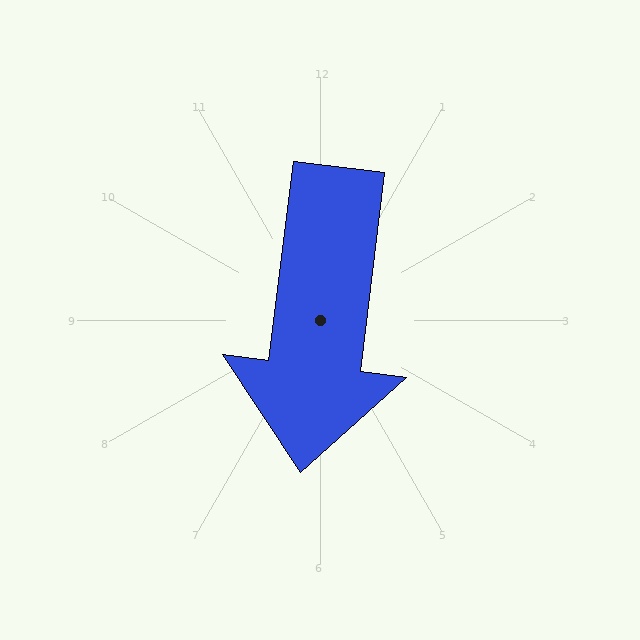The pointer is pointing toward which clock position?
Roughly 6 o'clock.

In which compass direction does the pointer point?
South.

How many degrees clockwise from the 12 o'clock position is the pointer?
Approximately 187 degrees.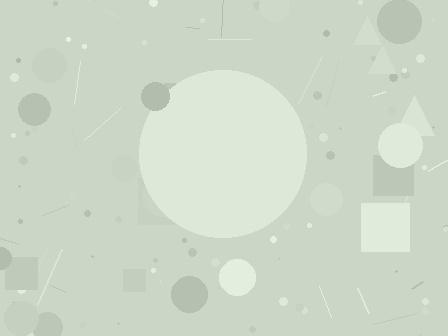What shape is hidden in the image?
A circle is hidden in the image.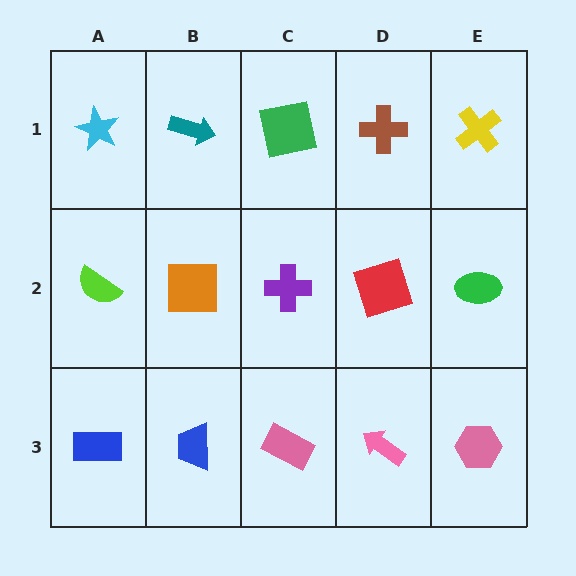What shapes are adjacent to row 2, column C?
A green square (row 1, column C), a pink rectangle (row 3, column C), an orange square (row 2, column B), a red square (row 2, column D).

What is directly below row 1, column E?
A green ellipse.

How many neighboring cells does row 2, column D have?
4.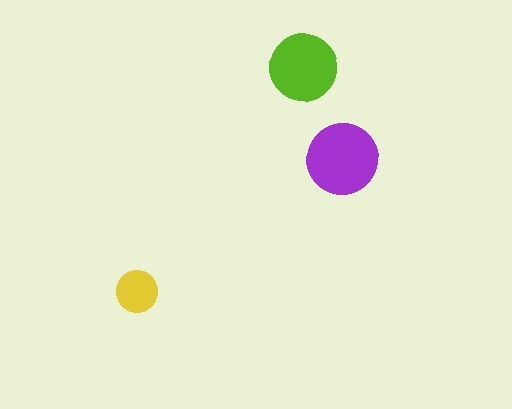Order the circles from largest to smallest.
the purple one, the lime one, the yellow one.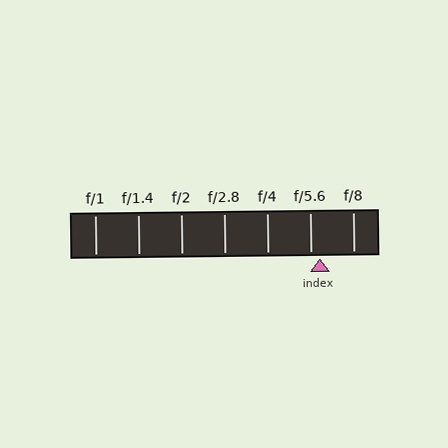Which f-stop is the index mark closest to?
The index mark is closest to f/5.6.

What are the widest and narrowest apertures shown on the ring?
The widest aperture shown is f/1 and the narrowest is f/8.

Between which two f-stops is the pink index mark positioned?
The index mark is between f/5.6 and f/8.